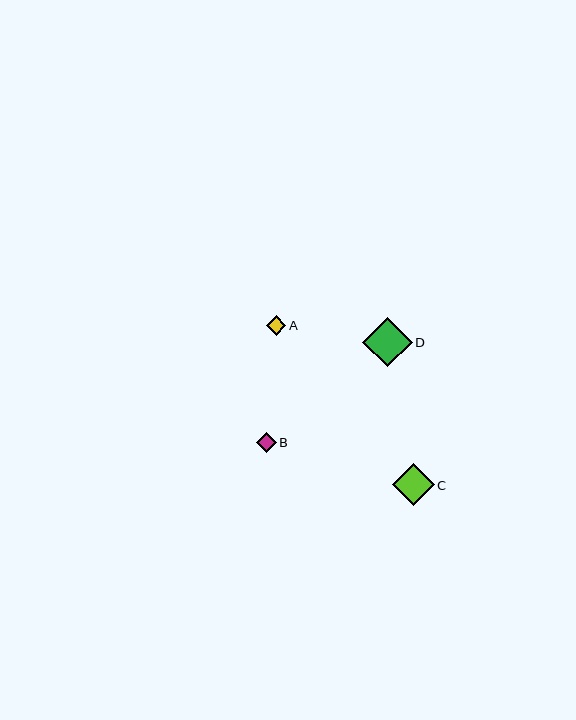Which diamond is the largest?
Diamond D is the largest with a size of approximately 49 pixels.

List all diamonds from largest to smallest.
From largest to smallest: D, C, B, A.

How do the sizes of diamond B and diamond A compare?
Diamond B and diamond A are approximately the same size.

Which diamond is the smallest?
Diamond A is the smallest with a size of approximately 19 pixels.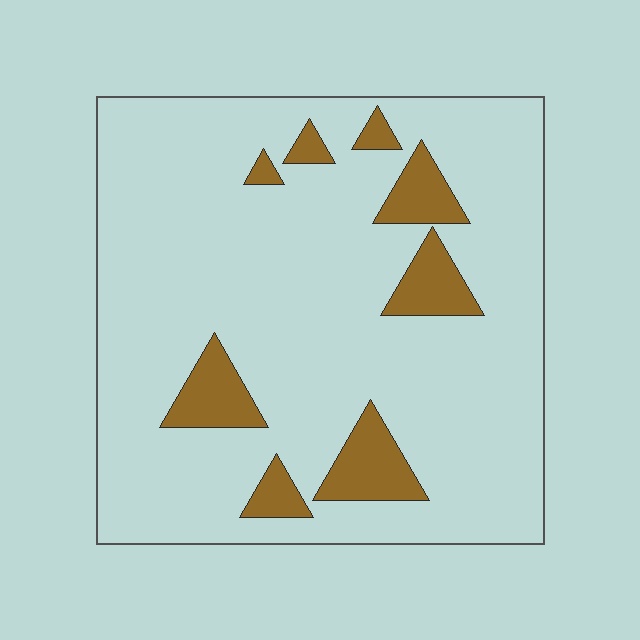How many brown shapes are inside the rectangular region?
8.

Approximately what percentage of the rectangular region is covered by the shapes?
Approximately 15%.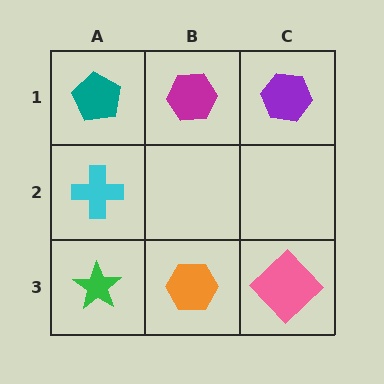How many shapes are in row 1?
3 shapes.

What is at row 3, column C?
A pink diamond.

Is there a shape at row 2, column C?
No, that cell is empty.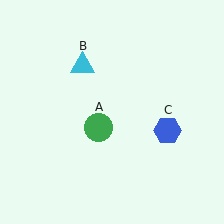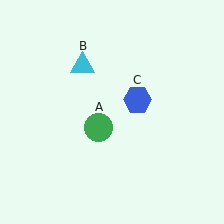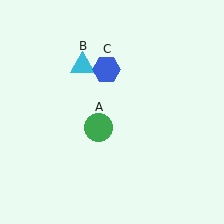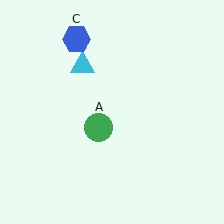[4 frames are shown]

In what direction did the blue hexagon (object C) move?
The blue hexagon (object C) moved up and to the left.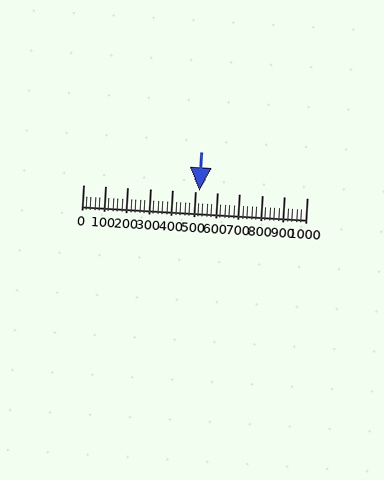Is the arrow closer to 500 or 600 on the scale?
The arrow is closer to 500.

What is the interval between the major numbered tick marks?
The major tick marks are spaced 100 units apart.